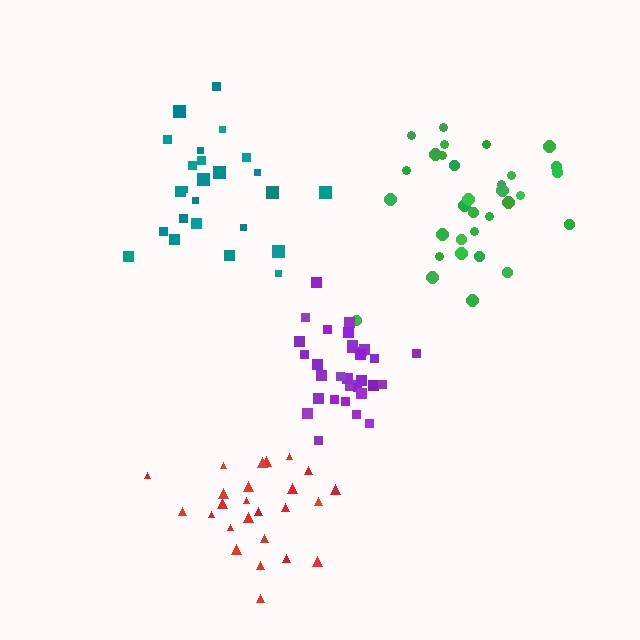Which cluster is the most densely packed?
Purple.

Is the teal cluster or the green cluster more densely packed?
Green.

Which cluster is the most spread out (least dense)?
Teal.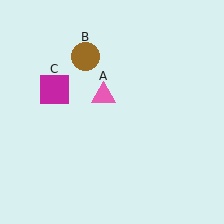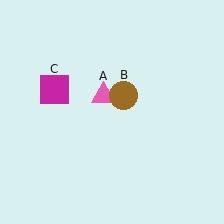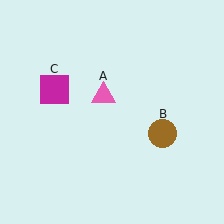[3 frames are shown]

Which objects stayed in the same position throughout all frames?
Pink triangle (object A) and magenta square (object C) remained stationary.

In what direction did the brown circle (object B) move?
The brown circle (object B) moved down and to the right.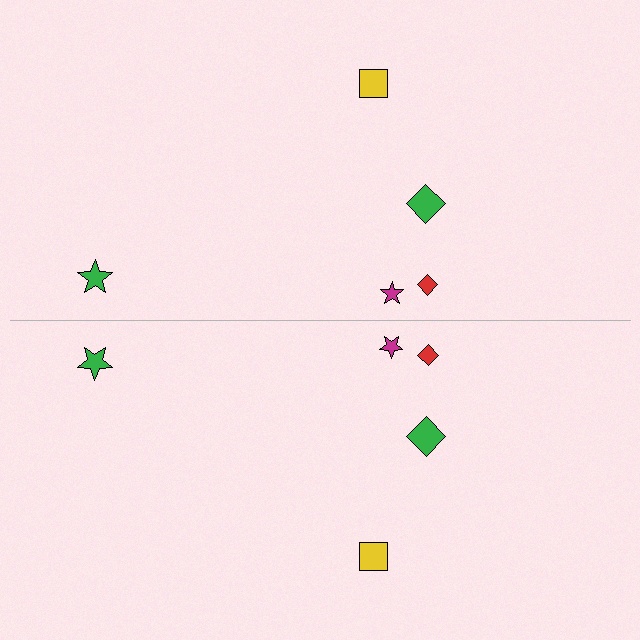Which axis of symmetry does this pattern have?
The pattern has a horizontal axis of symmetry running through the center of the image.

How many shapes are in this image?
There are 10 shapes in this image.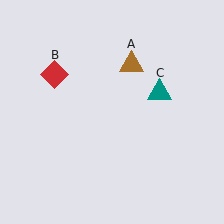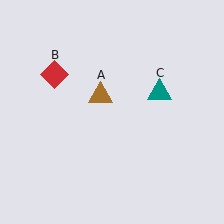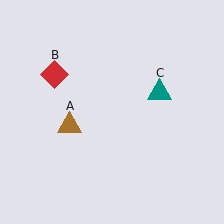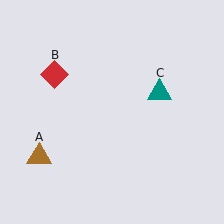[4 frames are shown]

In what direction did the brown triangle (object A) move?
The brown triangle (object A) moved down and to the left.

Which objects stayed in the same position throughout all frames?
Red diamond (object B) and teal triangle (object C) remained stationary.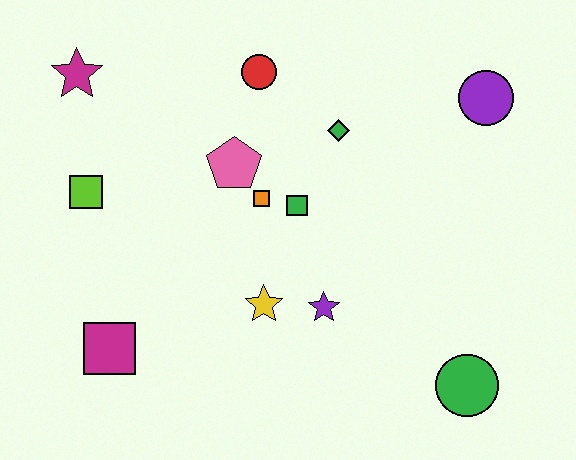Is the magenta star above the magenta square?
Yes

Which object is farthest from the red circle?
The green circle is farthest from the red circle.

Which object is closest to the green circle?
The purple star is closest to the green circle.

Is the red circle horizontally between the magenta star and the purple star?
Yes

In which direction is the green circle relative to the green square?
The green circle is below the green square.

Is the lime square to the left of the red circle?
Yes